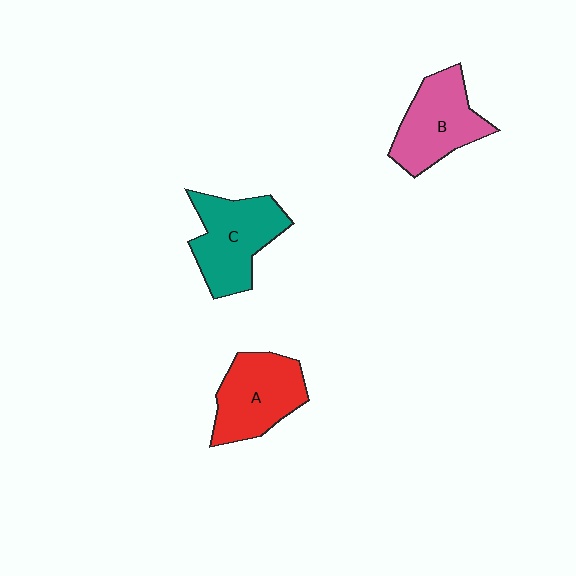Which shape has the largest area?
Shape C (teal).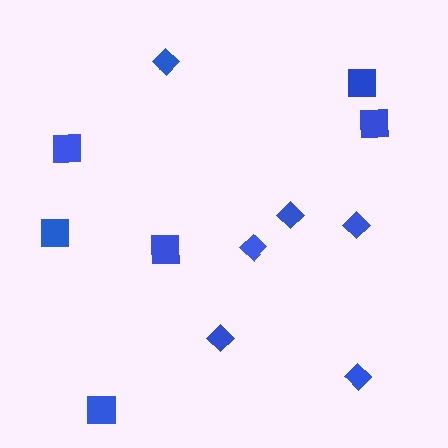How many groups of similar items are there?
There are 2 groups: one group of diamonds (6) and one group of squares (6).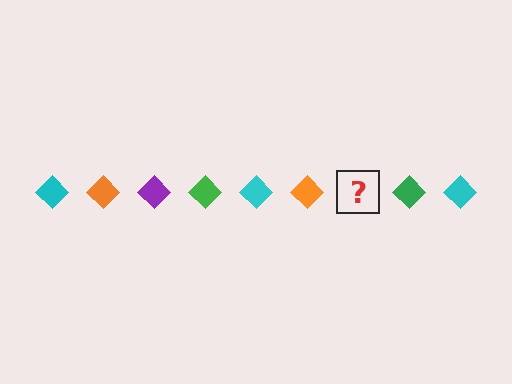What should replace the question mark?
The question mark should be replaced with a purple diamond.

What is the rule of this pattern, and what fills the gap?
The rule is that the pattern cycles through cyan, orange, purple, green diamonds. The gap should be filled with a purple diamond.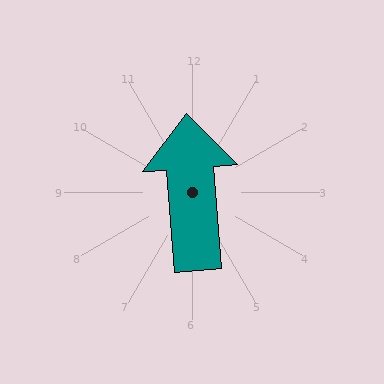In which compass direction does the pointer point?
North.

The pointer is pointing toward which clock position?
Roughly 12 o'clock.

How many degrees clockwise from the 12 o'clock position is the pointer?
Approximately 356 degrees.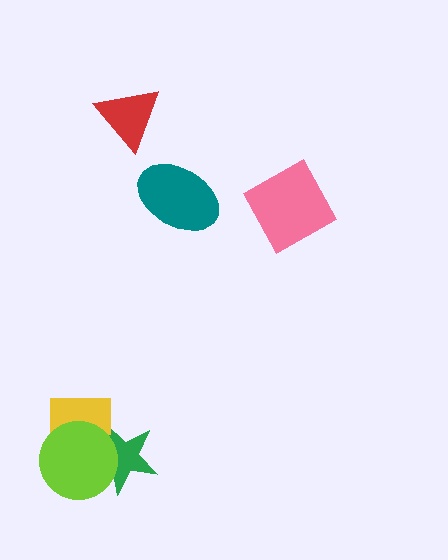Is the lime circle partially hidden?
No, no other shape covers it.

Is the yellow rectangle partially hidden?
Yes, it is partially covered by another shape.